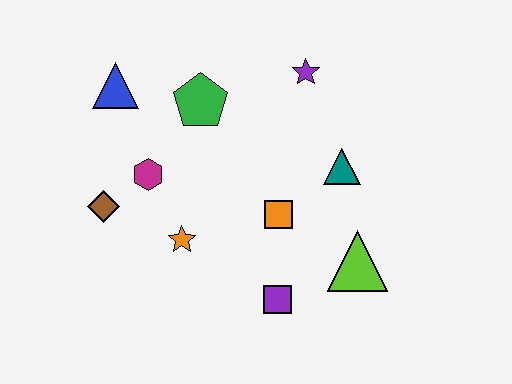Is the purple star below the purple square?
No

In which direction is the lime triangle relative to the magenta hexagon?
The lime triangle is to the right of the magenta hexagon.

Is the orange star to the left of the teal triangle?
Yes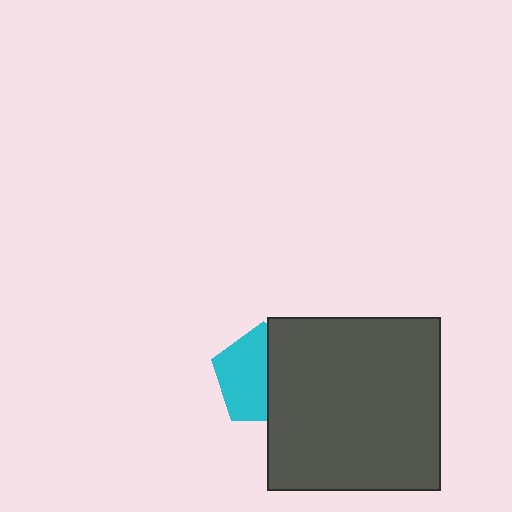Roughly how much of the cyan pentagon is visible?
About half of it is visible (roughly 55%).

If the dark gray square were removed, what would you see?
You would see the complete cyan pentagon.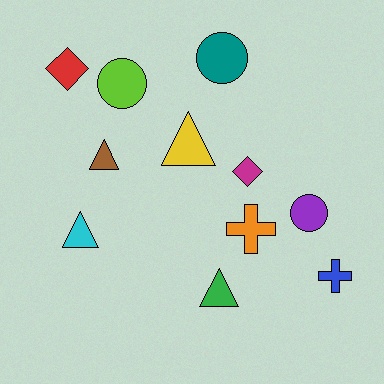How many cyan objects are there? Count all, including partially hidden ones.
There is 1 cyan object.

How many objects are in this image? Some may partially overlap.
There are 11 objects.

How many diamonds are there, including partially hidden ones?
There are 2 diamonds.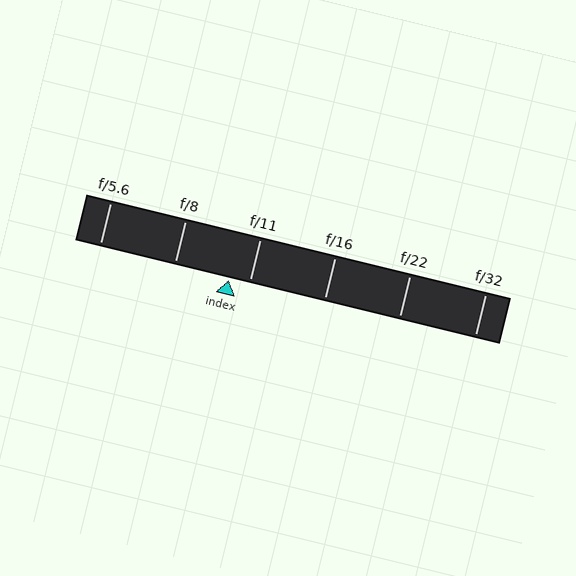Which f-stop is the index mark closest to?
The index mark is closest to f/11.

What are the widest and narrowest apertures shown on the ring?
The widest aperture shown is f/5.6 and the narrowest is f/32.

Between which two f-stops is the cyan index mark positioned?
The index mark is between f/8 and f/11.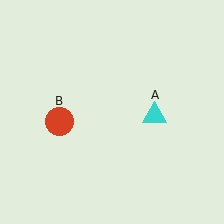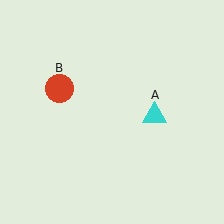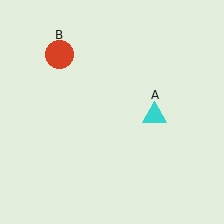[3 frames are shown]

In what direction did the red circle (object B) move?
The red circle (object B) moved up.